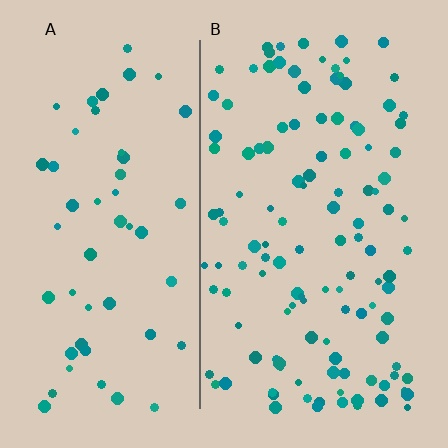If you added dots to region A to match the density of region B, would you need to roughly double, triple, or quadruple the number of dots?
Approximately double.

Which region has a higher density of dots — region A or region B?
B (the right).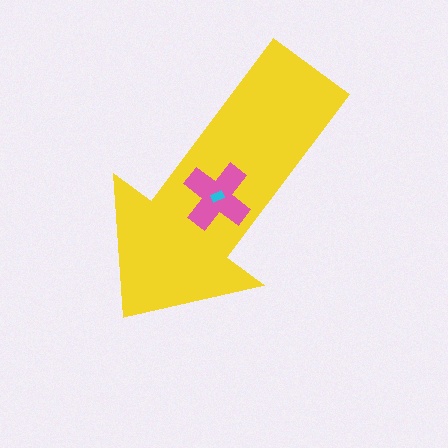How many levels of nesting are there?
3.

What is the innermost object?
The cyan rectangle.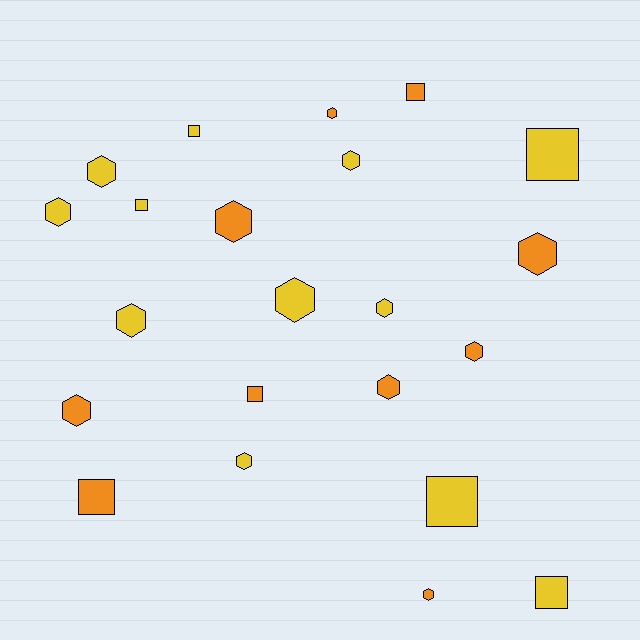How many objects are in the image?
There are 22 objects.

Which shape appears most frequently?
Hexagon, with 14 objects.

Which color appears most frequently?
Yellow, with 12 objects.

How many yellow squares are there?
There are 5 yellow squares.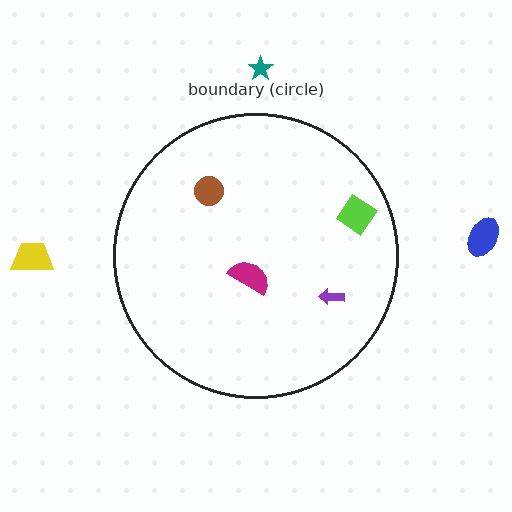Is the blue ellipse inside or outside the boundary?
Outside.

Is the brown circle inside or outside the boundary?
Inside.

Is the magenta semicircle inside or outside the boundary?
Inside.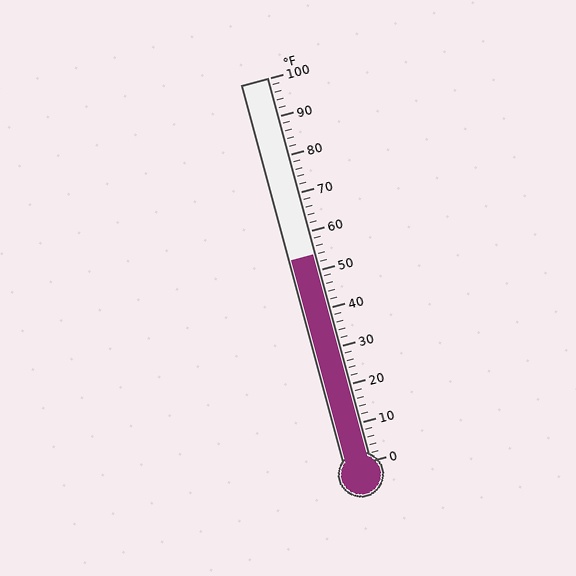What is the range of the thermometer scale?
The thermometer scale ranges from 0°F to 100°F.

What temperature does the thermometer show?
The thermometer shows approximately 54°F.